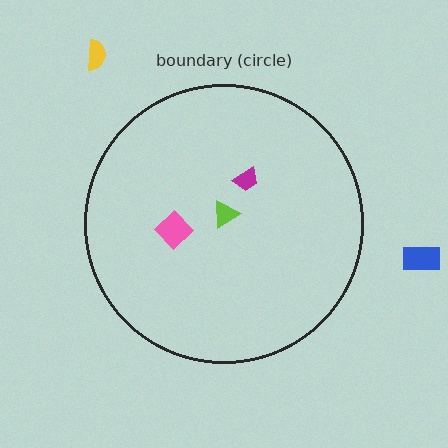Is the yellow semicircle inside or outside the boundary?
Outside.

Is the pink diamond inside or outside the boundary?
Inside.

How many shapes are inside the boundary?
3 inside, 2 outside.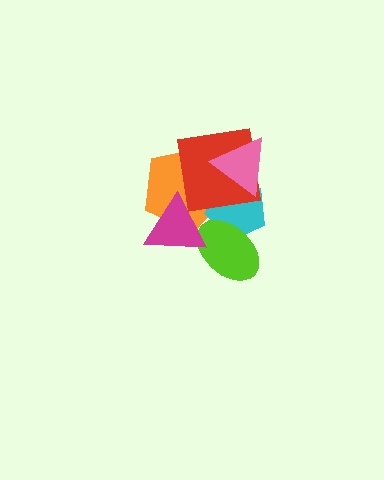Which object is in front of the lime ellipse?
The magenta triangle is in front of the lime ellipse.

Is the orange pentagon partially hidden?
Yes, it is partially covered by another shape.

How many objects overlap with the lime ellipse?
2 objects overlap with the lime ellipse.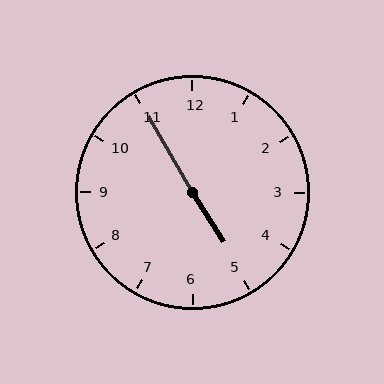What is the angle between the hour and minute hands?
Approximately 178 degrees.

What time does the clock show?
4:55.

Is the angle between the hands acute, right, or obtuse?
It is obtuse.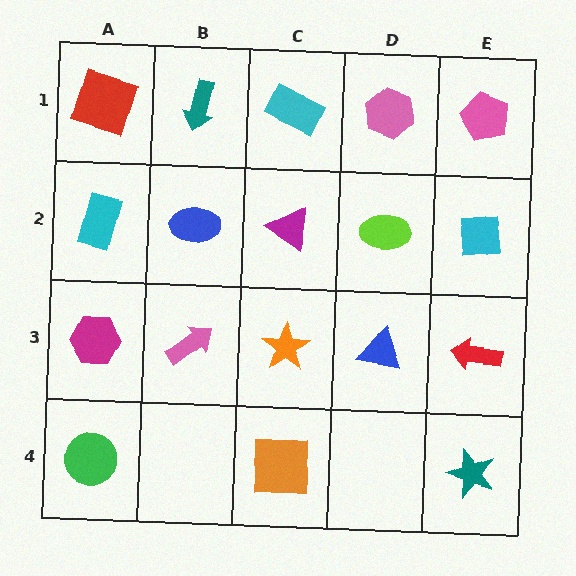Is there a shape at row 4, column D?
No, that cell is empty.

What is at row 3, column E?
A red arrow.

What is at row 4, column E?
A teal star.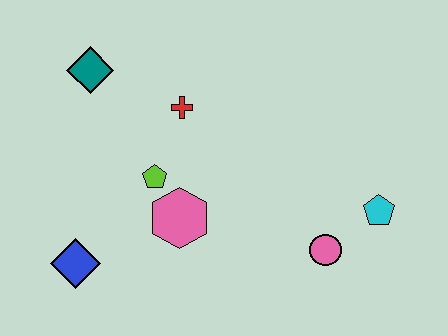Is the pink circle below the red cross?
Yes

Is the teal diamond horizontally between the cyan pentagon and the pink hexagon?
No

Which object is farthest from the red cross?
The cyan pentagon is farthest from the red cross.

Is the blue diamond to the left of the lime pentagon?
Yes